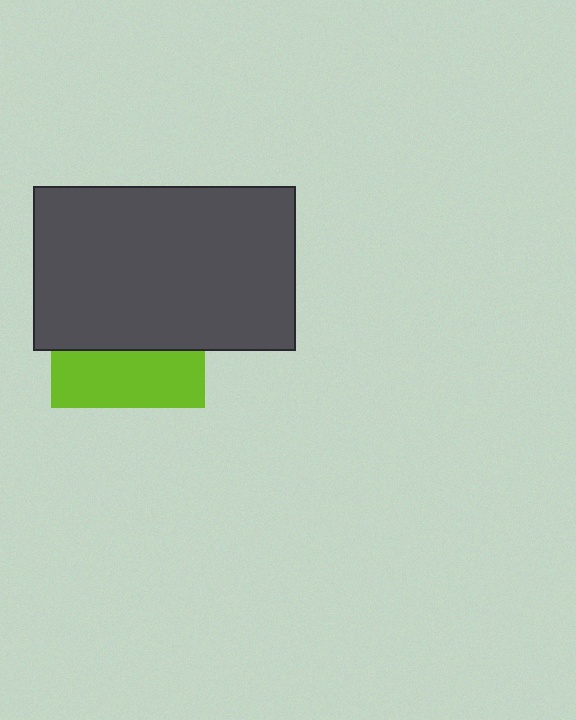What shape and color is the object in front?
The object in front is a dark gray rectangle.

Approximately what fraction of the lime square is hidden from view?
Roughly 63% of the lime square is hidden behind the dark gray rectangle.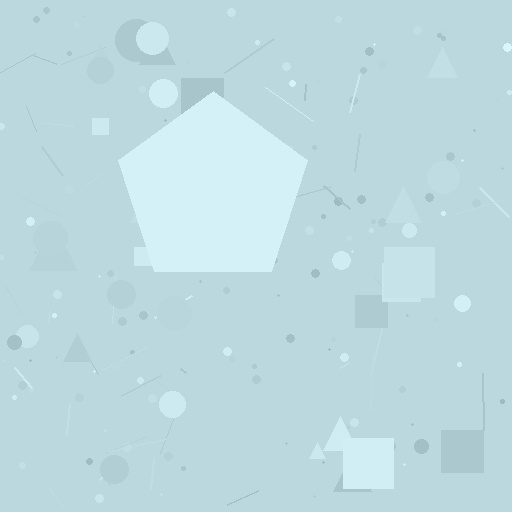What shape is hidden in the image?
A pentagon is hidden in the image.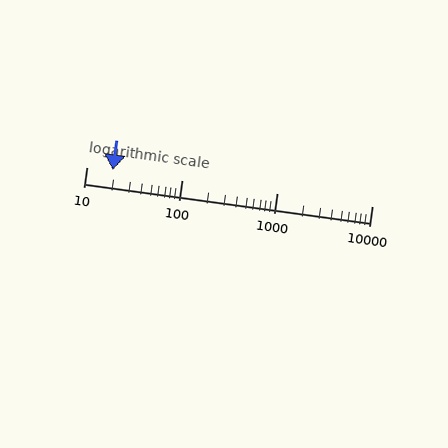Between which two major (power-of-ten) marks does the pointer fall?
The pointer is between 10 and 100.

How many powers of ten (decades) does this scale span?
The scale spans 3 decades, from 10 to 10000.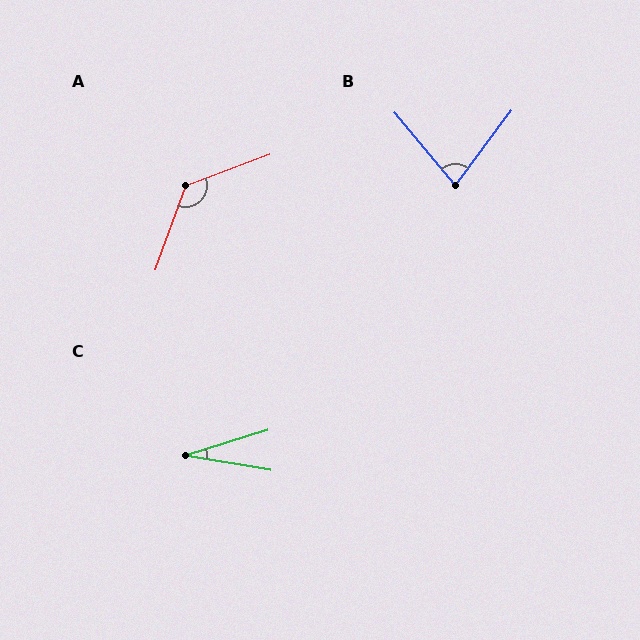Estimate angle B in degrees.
Approximately 76 degrees.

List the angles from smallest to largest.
C (27°), B (76°), A (130°).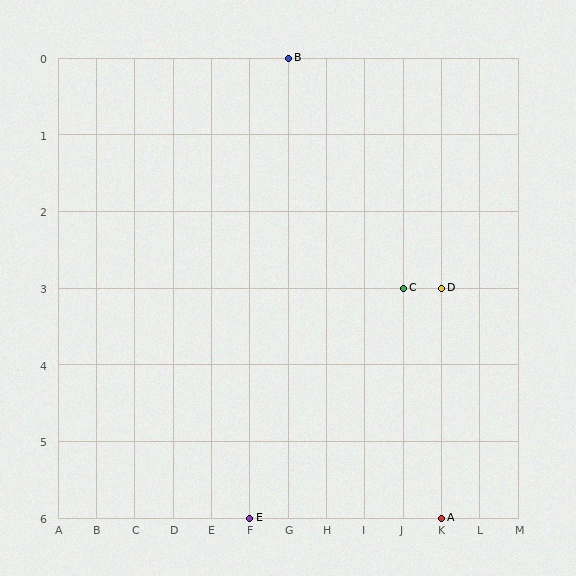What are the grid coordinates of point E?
Point E is at grid coordinates (F, 6).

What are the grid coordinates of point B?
Point B is at grid coordinates (G, 0).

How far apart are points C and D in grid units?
Points C and D are 1 column apart.